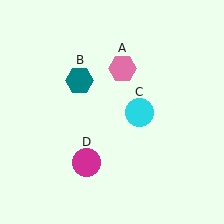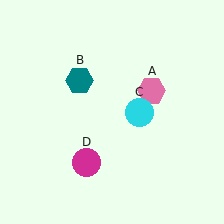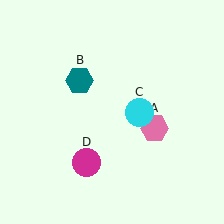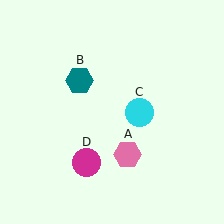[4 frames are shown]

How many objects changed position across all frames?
1 object changed position: pink hexagon (object A).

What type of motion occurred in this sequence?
The pink hexagon (object A) rotated clockwise around the center of the scene.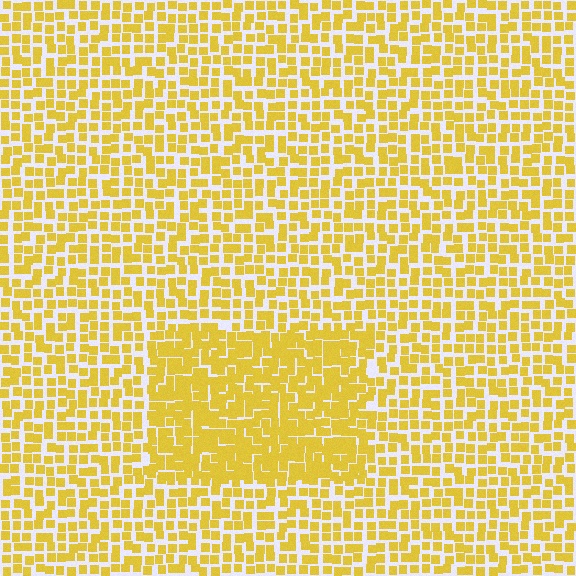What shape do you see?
I see a rectangle.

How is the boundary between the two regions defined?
The boundary is defined by a change in element density (approximately 1.6x ratio). All elements are the same color, size, and shape.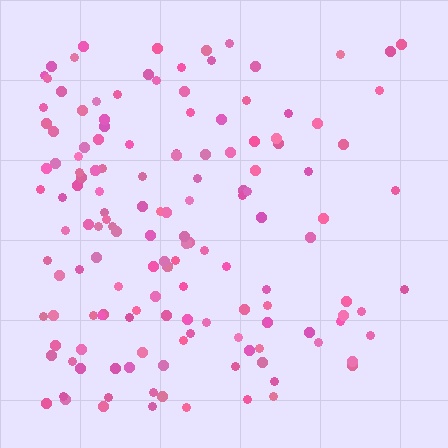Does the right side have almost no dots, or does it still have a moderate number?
Still a moderate number, just noticeably fewer than the left.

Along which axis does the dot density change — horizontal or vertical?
Horizontal.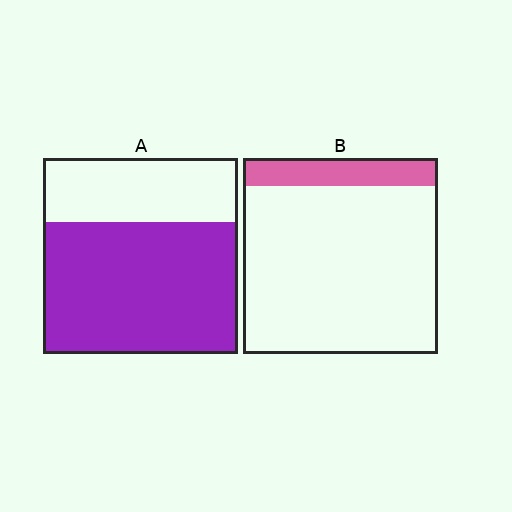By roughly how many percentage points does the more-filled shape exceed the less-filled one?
By roughly 55 percentage points (A over B).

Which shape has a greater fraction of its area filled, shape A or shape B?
Shape A.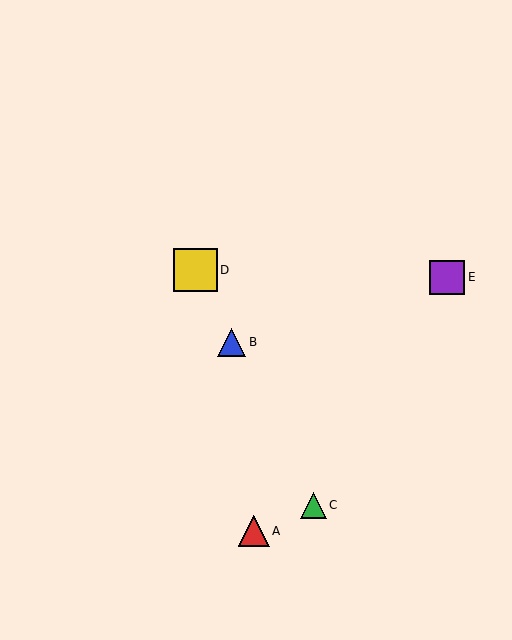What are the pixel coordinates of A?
Object A is at (254, 531).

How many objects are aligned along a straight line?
3 objects (B, C, D) are aligned along a straight line.